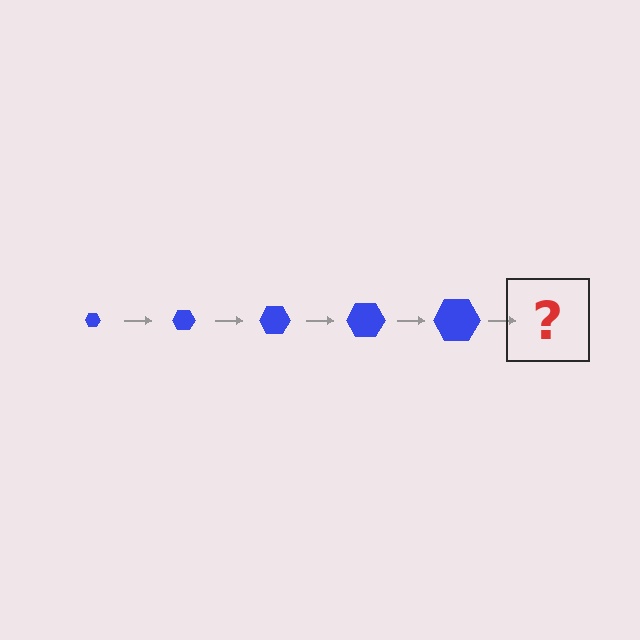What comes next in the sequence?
The next element should be a blue hexagon, larger than the previous one.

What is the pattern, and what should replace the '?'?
The pattern is that the hexagon gets progressively larger each step. The '?' should be a blue hexagon, larger than the previous one.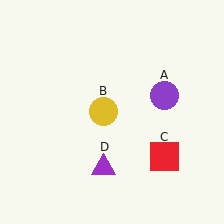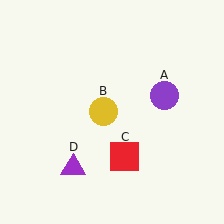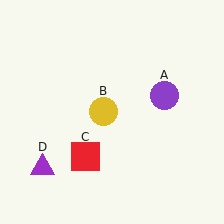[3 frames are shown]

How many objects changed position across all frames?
2 objects changed position: red square (object C), purple triangle (object D).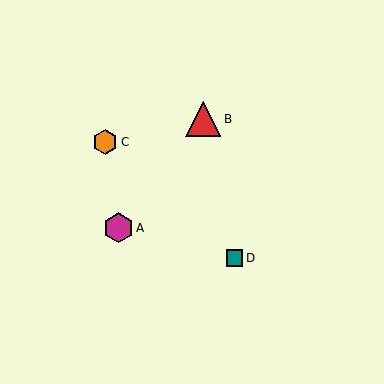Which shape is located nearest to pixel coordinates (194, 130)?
The red triangle (labeled B) at (203, 119) is nearest to that location.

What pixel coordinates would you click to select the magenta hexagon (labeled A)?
Click at (118, 228) to select the magenta hexagon A.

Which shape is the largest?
The red triangle (labeled B) is the largest.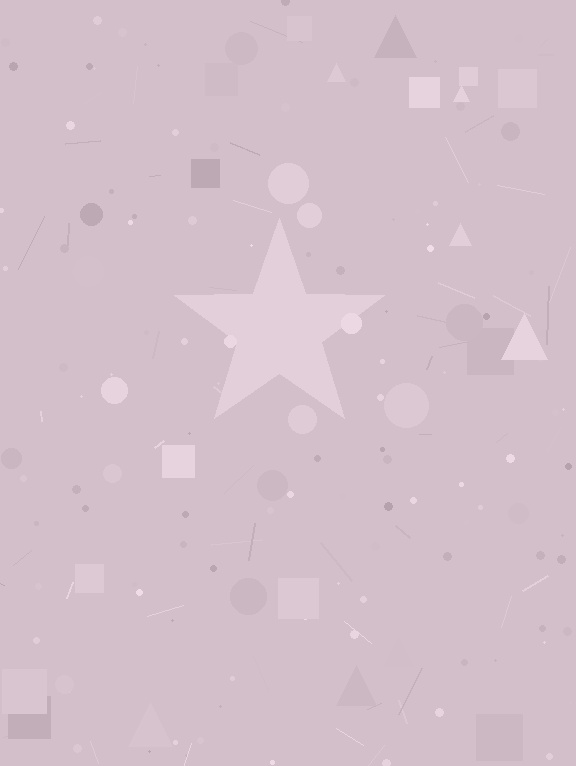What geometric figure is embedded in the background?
A star is embedded in the background.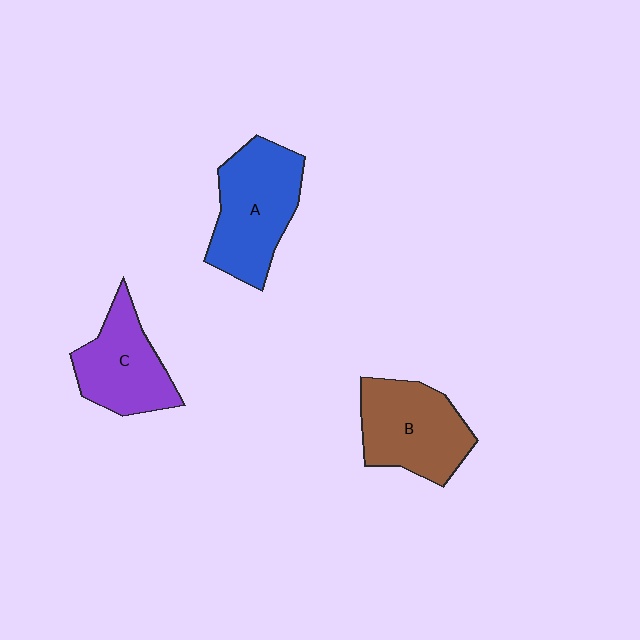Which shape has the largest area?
Shape A (blue).